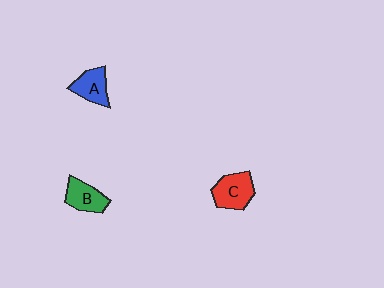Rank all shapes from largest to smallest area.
From largest to smallest: C (red), B (green), A (blue).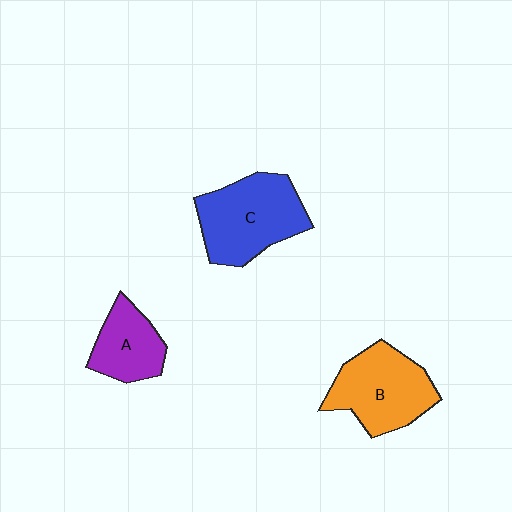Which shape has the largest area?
Shape C (blue).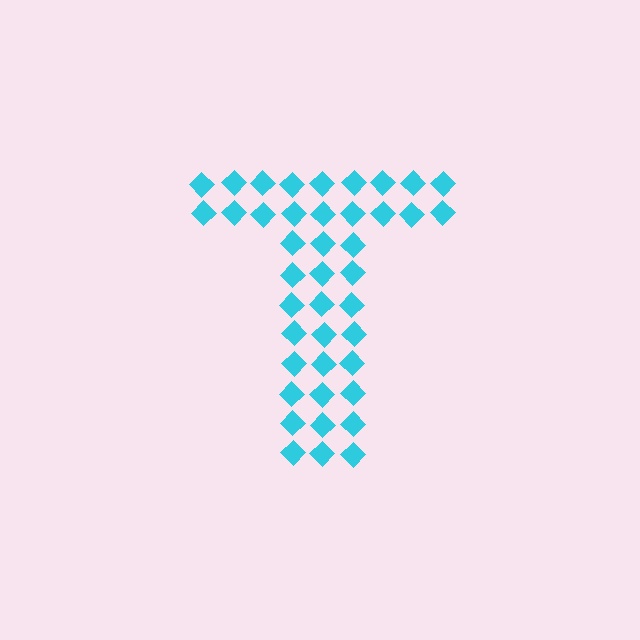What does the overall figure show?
The overall figure shows the letter T.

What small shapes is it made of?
It is made of small diamonds.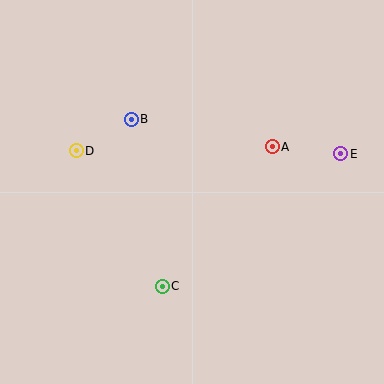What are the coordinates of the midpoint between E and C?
The midpoint between E and C is at (251, 220).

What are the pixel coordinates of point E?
Point E is at (341, 154).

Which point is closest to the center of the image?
Point A at (272, 147) is closest to the center.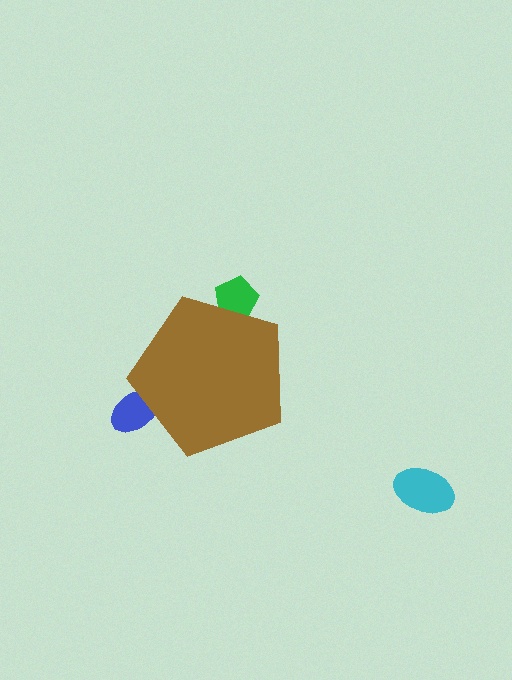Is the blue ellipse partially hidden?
Yes, the blue ellipse is partially hidden behind the brown pentagon.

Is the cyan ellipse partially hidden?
No, the cyan ellipse is fully visible.